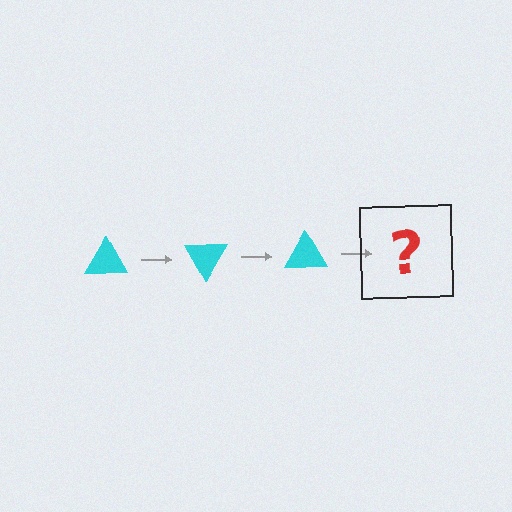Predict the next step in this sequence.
The next step is a cyan triangle rotated 180 degrees.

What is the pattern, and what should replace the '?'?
The pattern is that the triangle rotates 60 degrees each step. The '?' should be a cyan triangle rotated 180 degrees.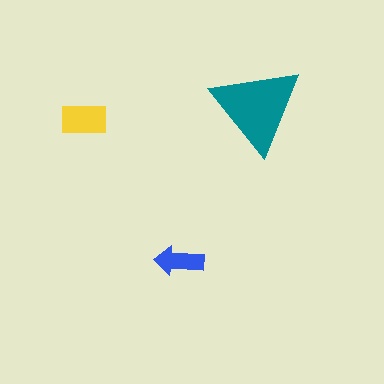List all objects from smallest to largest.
The blue arrow, the yellow rectangle, the teal triangle.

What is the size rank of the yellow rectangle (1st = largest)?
2nd.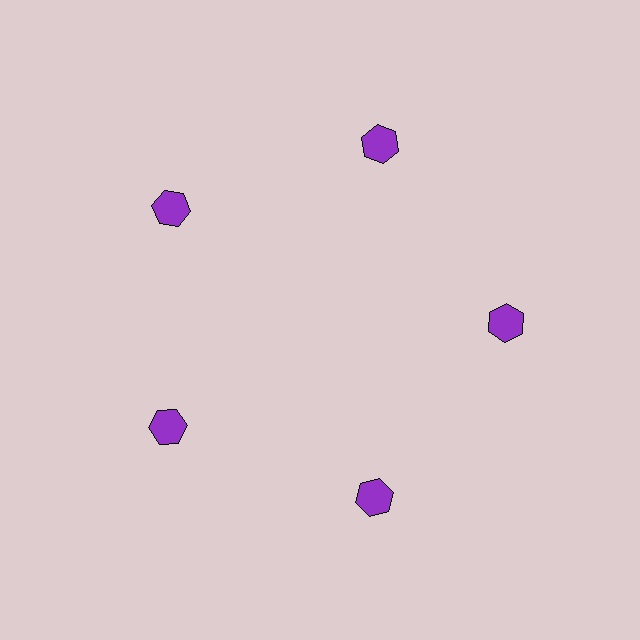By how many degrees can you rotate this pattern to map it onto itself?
The pattern maps onto itself every 72 degrees of rotation.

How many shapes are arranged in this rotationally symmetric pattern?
There are 5 shapes, arranged in 5 groups of 1.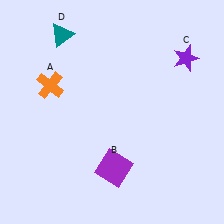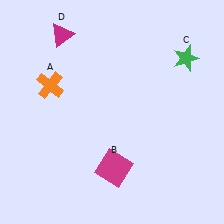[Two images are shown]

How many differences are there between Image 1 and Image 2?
There are 3 differences between the two images.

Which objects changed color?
B changed from purple to magenta. C changed from purple to green. D changed from teal to magenta.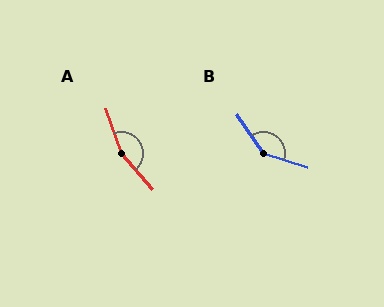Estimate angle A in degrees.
Approximately 158 degrees.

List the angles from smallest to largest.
B (142°), A (158°).